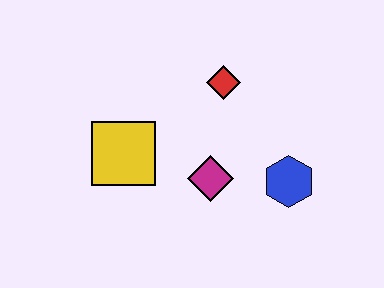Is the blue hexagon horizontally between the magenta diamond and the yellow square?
No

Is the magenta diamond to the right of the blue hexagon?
No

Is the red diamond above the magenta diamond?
Yes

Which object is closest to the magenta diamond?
The blue hexagon is closest to the magenta diamond.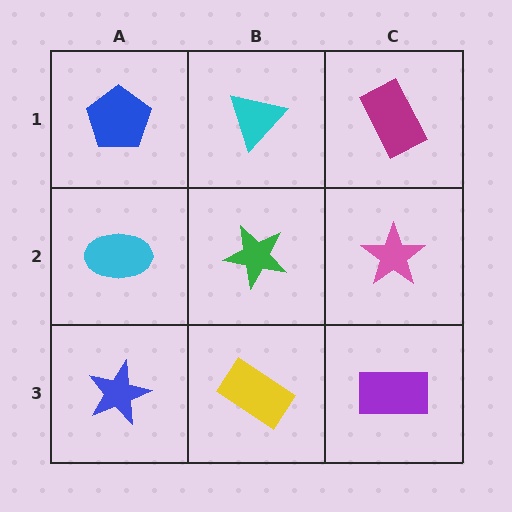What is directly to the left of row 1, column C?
A cyan triangle.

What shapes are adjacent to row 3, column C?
A pink star (row 2, column C), a yellow rectangle (row 3, column B).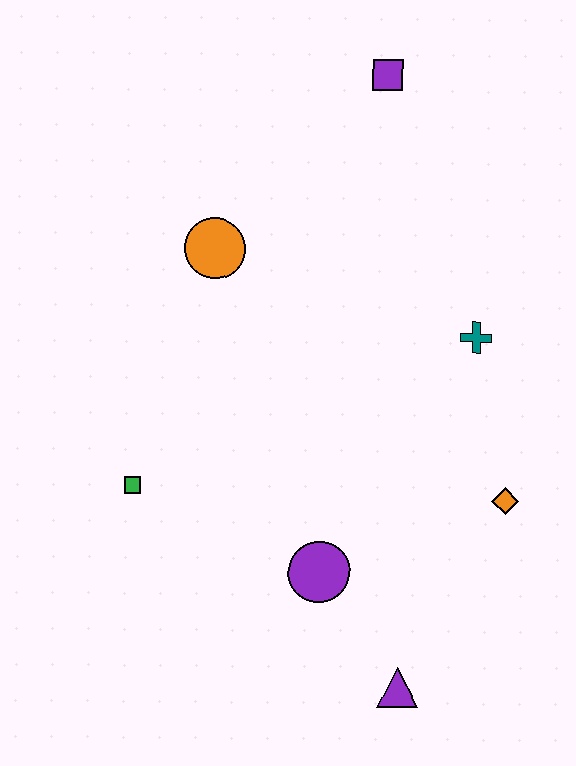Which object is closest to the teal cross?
The orange diamond is closest to the teal cross.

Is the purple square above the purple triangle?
Yes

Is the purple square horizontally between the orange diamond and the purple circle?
Yes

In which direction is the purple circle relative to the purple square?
The purple circle is below the purple square.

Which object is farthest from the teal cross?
The green square is farthest from the teal cross.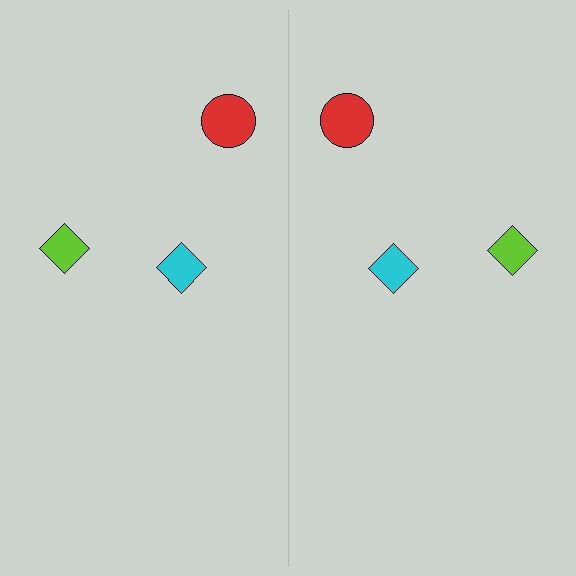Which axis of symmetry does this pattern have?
The pattern has a vertical axis of symmetry running through the center of the image.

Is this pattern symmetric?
Yes, this pattern has bilateral (reflection) symmetry.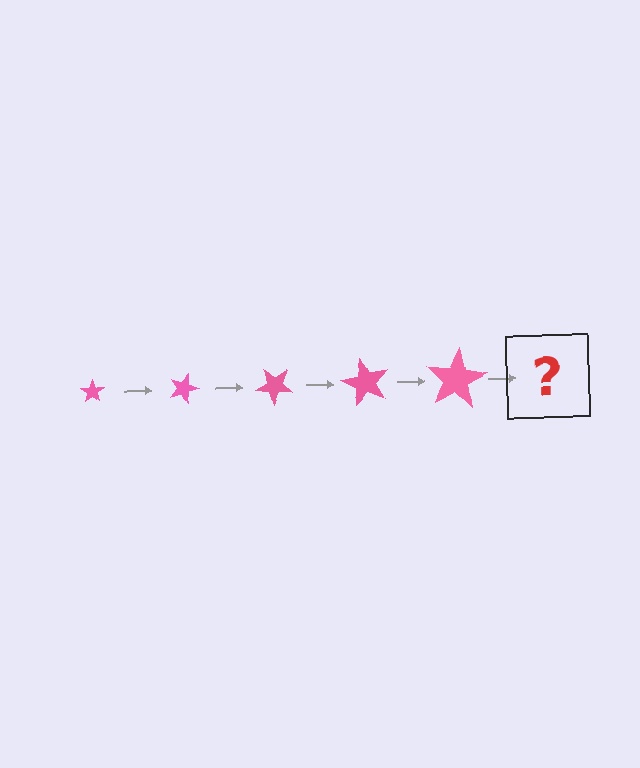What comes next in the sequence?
The next element should be a star, larger than the previous one and rotated 100 degrees from the start.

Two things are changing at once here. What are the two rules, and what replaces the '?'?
The two rules are that the star grows larger each step and it rotates 20 degrees each step. The '?' should be a star, larger than the previous one and rotated 100 degrees from the start.